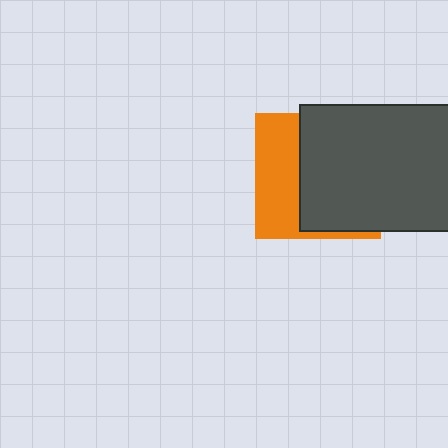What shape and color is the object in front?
The object in front is a dark gray rectangle.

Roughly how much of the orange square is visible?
A small part of it is visible (roughly 39%).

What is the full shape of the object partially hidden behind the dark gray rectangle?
The partially hidden object is an orange square.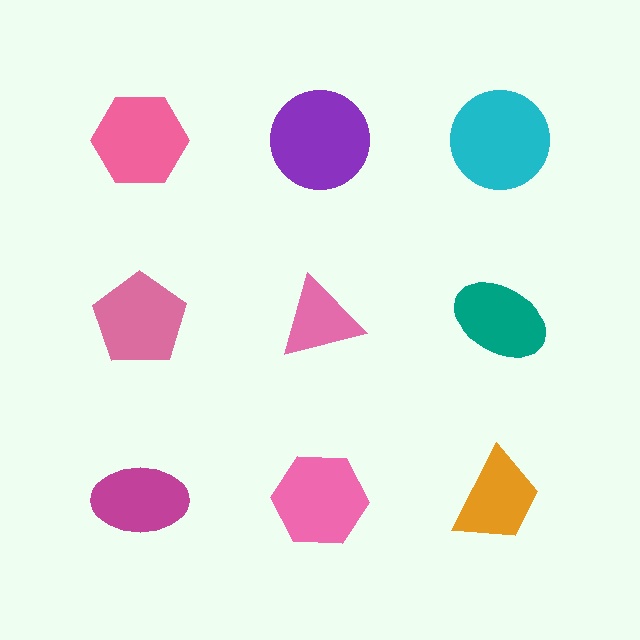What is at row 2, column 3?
A teal ellipse.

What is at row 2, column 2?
A pink triangle.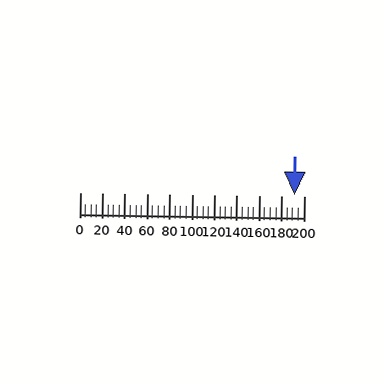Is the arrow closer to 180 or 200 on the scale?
The arrow is closer to 200.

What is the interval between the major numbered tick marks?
The major tick marks are spaced 20 units apart.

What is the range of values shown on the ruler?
The ruler shows values from 0 to 200.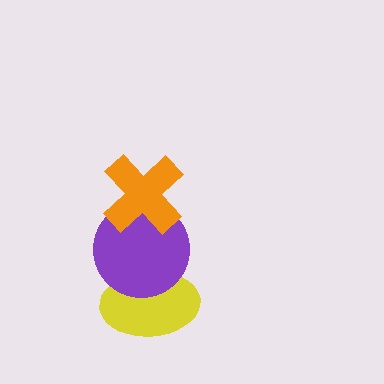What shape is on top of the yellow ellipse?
The purple circle is on top of the yellow ellipse.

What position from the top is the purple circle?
The purple circle is 2nd from the top.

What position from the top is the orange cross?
The orange cross is 1st from the top.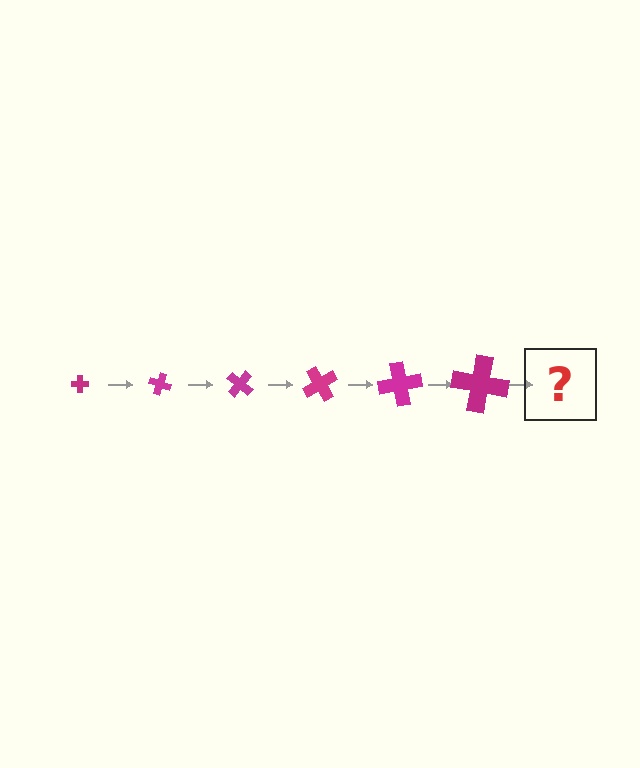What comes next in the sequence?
The next element should be a cross, larger than the previous one and rotated 120 degrees from the start.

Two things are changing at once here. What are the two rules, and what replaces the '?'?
The two rules are that the cross grows larger each step and it rotates 20 degrees each step. The '?' should be a cross, larger than the previous one and rotated 120 degrees from the start.